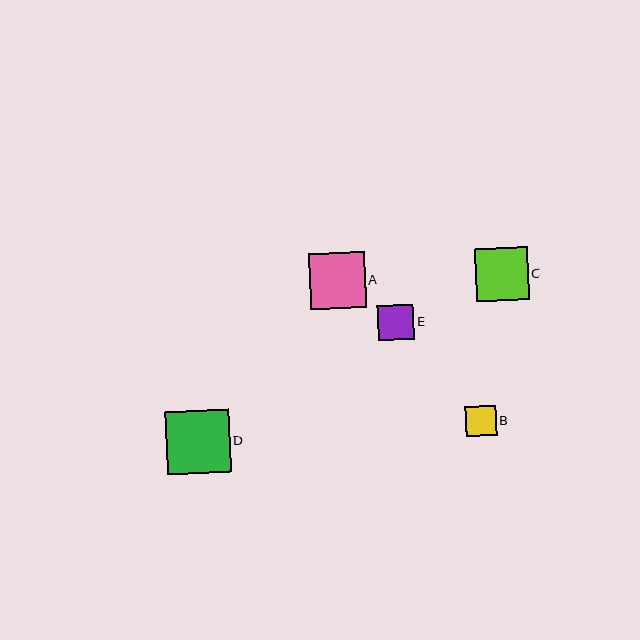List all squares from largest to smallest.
From largest to smallest: D, A, C, E, B.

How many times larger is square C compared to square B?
Square C is approximately 1.7 times the size of square B.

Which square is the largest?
Square D is the largest with a size of approximately 64 pixels.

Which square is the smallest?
Square B is the smallest with a size of approximately 30 pixels.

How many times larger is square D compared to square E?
Square D is approximately 1.8 times the size of square E.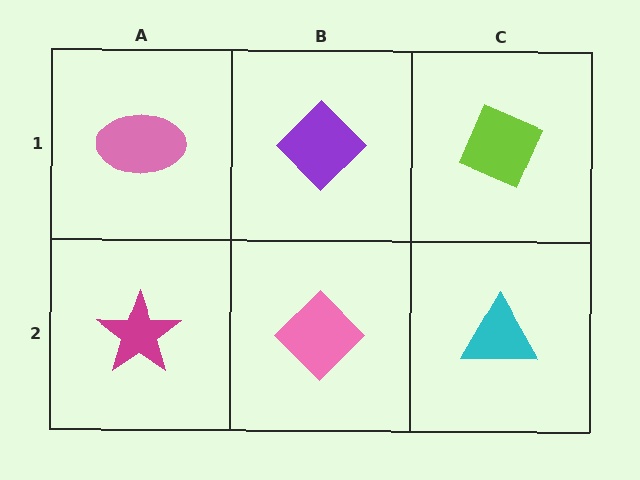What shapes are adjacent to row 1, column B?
A pink diamond (row 2, column B), a pink ellipse (row 1, column A), a lime diamond (row 1, column C).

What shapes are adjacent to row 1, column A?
A magenta star (row 2, column A), a purple diamond (row 1, column B).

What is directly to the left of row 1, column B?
A pink ellipse.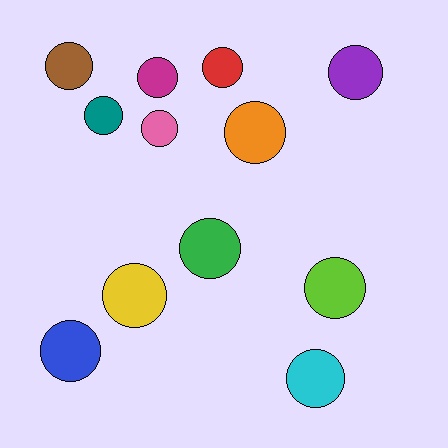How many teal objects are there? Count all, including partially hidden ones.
There is 1 teal object.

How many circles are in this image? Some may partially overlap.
There are 12 circles.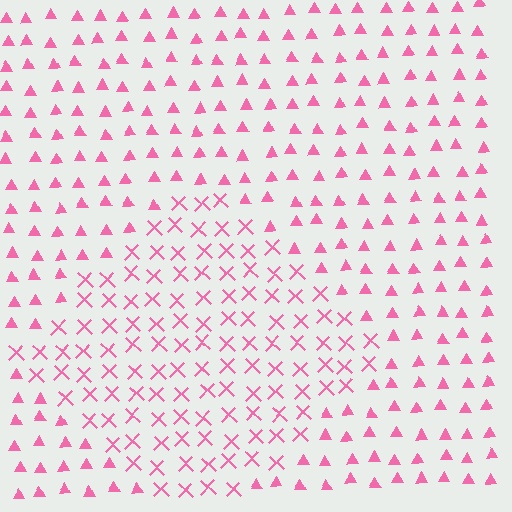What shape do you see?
I see a diamond.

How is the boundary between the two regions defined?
The boundary is defined by a change in element shape: X marks inside vs. triangles outside. All elements share the same color and spacing.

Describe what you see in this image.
The image is filled with small pink elements arranged in a uniform grid. A diamond-shaped region contains X marks, while the surrounding area contains triangles. The boundary is defined purely by the change in element shape.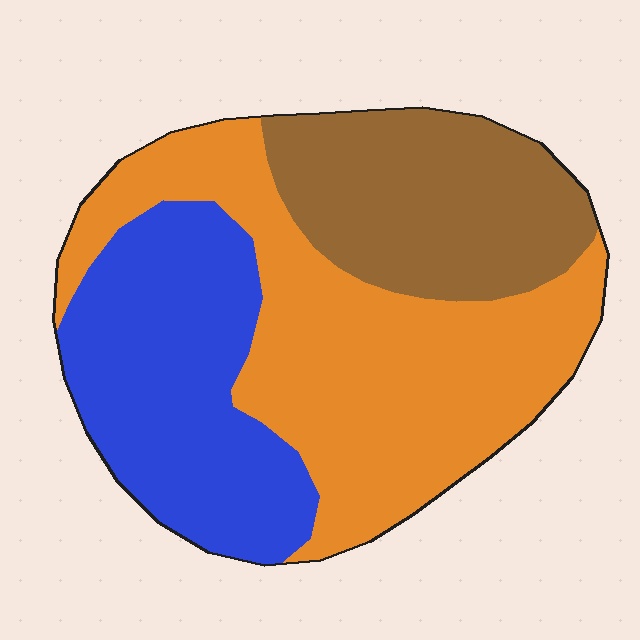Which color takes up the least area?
Brown, at roughly 25%.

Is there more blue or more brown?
Blue.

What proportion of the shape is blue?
Blue covers about 30% of the shape.